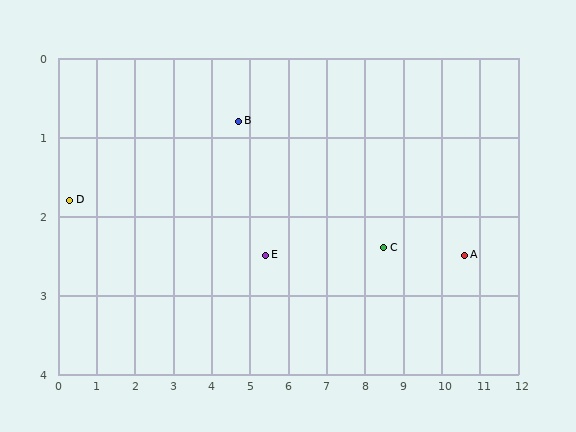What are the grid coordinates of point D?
Point D is at approximately (0.3, 1.8).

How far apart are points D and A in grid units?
Points D and A are about 10.3 grid units apart.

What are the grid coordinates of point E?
Point E is at approximately (5.4, 2.5).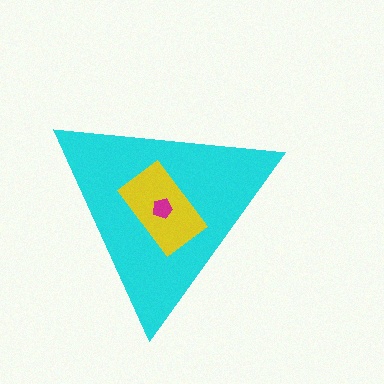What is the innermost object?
The magenta pentagon.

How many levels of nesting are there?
3.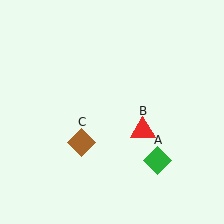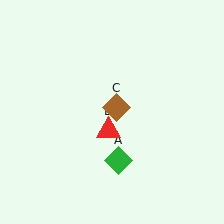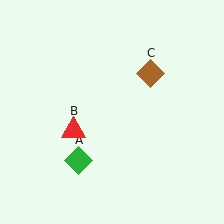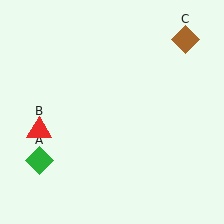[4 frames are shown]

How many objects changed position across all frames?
3 objects changed position: green diamond (object A), red triangle (object B), brown diamond (object C).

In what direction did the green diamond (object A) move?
The green diamond (object A) moved left.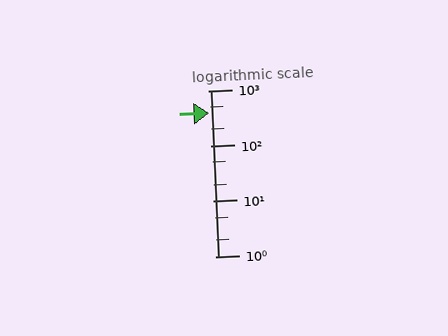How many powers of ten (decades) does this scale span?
The scale spans 3 decades, from 1 to 1000.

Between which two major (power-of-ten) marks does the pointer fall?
The pointer is between 100 and 1000.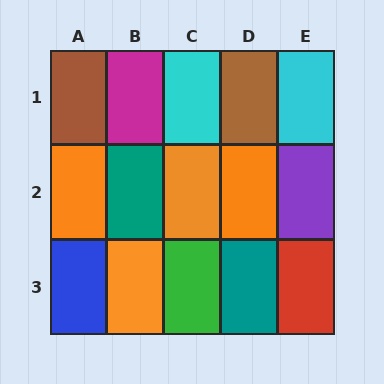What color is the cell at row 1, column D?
Brown.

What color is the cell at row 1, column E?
Cyan.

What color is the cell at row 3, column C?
Green.